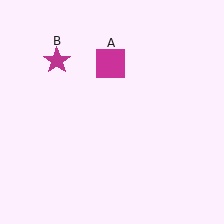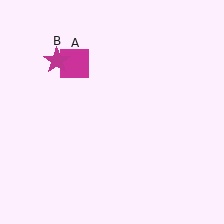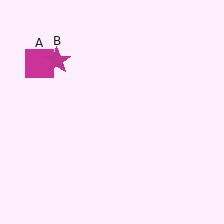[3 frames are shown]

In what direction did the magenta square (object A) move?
The magenta square (object A) moved left.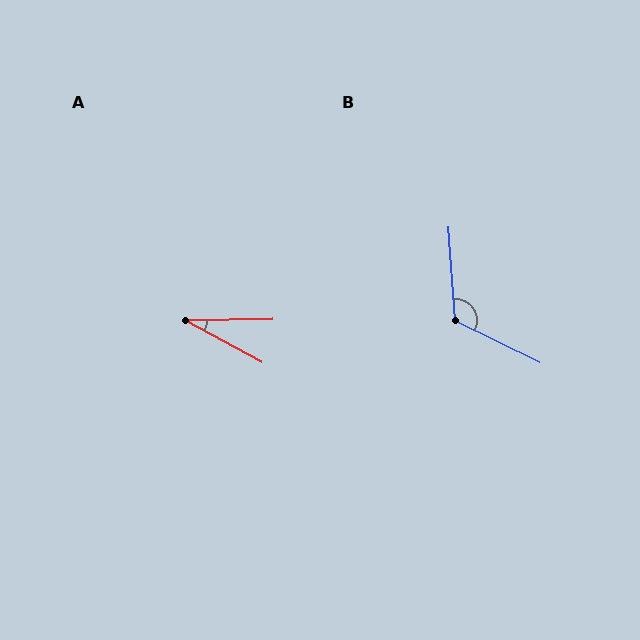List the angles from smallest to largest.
A (29°), B (120°).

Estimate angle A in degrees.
Approximately 29 degrees.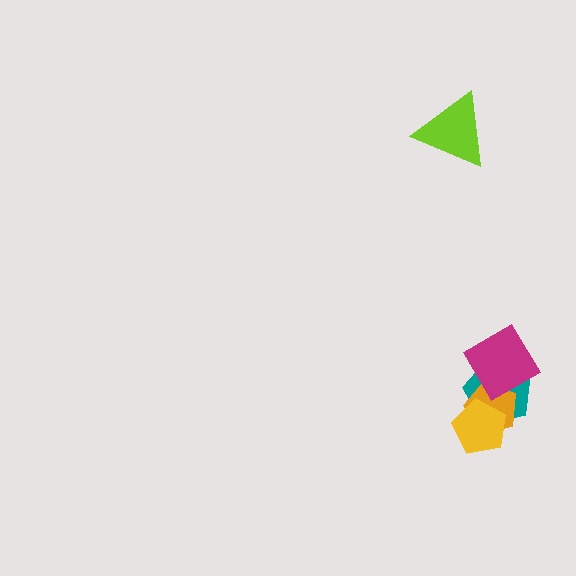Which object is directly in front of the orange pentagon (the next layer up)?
The yellow pentagon is directly in front of the orange pentagon.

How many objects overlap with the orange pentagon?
3 objects overlap with the orange pentagon.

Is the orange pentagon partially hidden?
Yes, it is partially covered by another shape.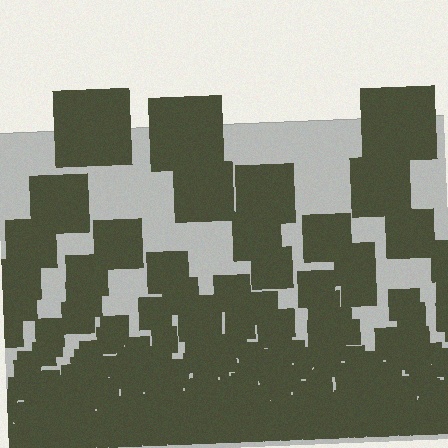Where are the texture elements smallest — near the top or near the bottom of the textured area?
Near the bottom.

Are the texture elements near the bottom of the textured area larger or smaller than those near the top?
Smaller. The gradient is inverted — elements near the bottom are smaller and denser.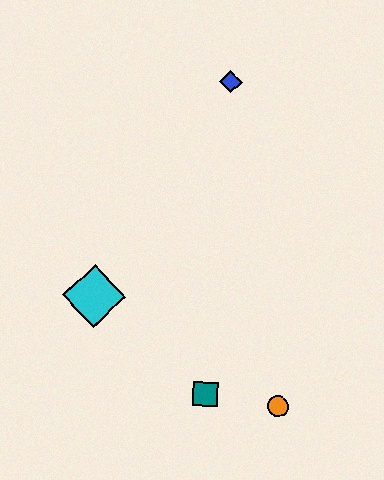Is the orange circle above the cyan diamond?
No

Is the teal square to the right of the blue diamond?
No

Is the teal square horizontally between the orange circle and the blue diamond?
No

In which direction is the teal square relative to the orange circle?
The teal square is to the left of the orange circle.